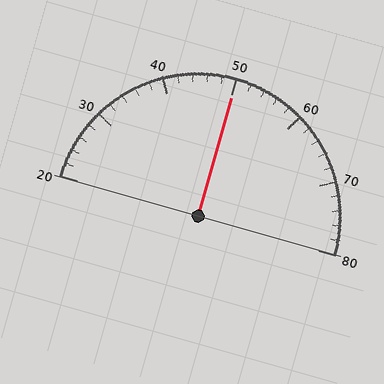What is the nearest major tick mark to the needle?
The nearest major tick mark is 50.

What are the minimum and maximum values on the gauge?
The gauge ranges from 20 to 80.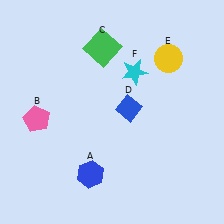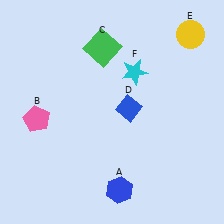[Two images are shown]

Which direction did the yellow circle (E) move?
The yellow circle (E) moved up.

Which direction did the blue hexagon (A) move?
The blue hexagon (A) moved right.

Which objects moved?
The objects that moved are: the blue hexagon (A), the yellow circle (E).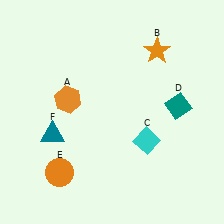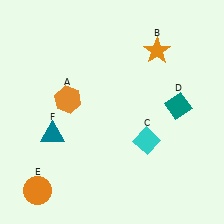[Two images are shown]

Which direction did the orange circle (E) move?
The orange circle (E) moved left.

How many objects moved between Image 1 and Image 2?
1 object moved between the two images.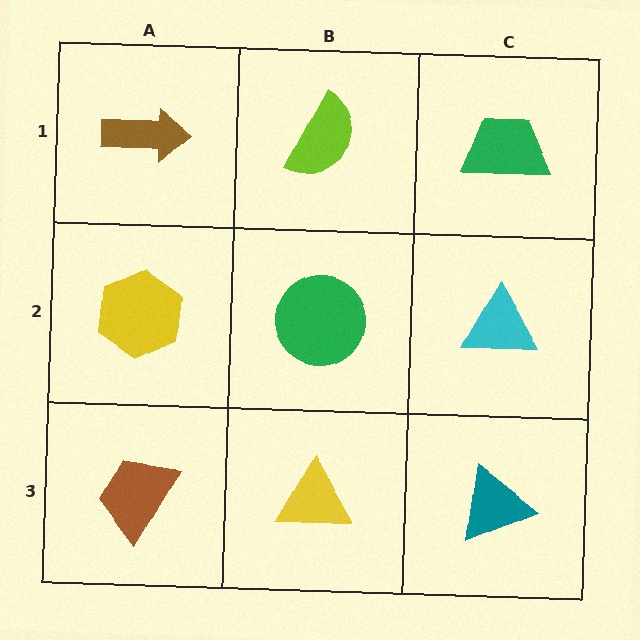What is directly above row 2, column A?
A brown arrow.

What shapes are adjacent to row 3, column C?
A cyan triangle (row 2, column C), a yellow triangle (row 3, column B).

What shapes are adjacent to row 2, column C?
A green trapezoid (row 1, column C), a teal triangle (row 3, column C), a green circle (row 2, column B).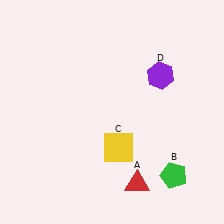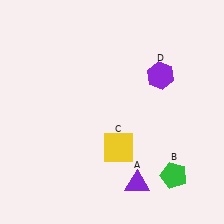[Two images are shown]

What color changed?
The triangle (A) changed from red in Image 1 to purple in Image 2.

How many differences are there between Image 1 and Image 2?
There is 1 difference between the two images.